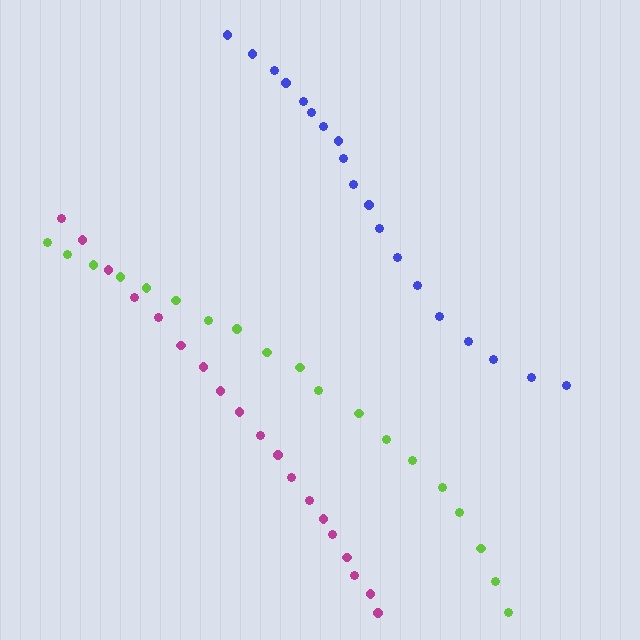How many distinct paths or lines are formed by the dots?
There are 3 distinct paths.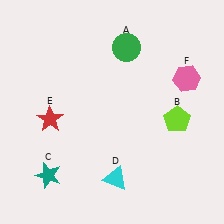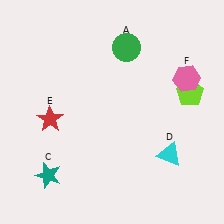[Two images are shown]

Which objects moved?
The objects that moved are: the lime pentagon (B), the cyan triangle (D).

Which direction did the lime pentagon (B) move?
The lime pentagon (B) moved up.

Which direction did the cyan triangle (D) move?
The cyan triangle (D) moved right.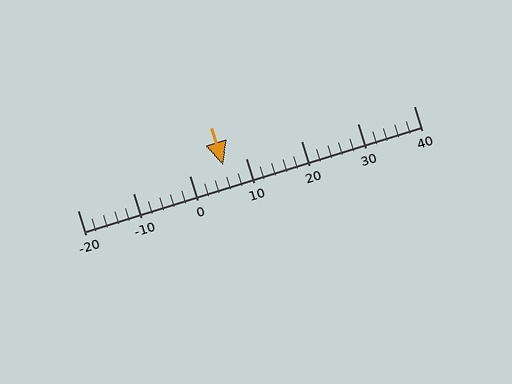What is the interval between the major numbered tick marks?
The major tick marks are spaced 10 units apart.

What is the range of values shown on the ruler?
The ruler shows values from -20 to 40.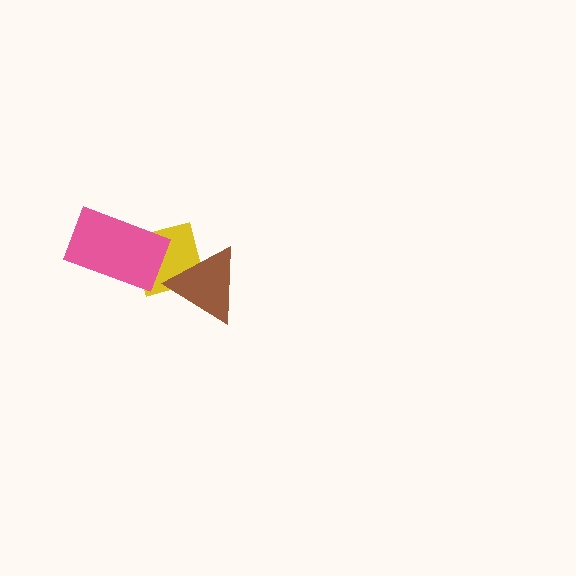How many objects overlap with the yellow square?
2 objects overlap with the yellow square.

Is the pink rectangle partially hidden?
No, no other shape covers it.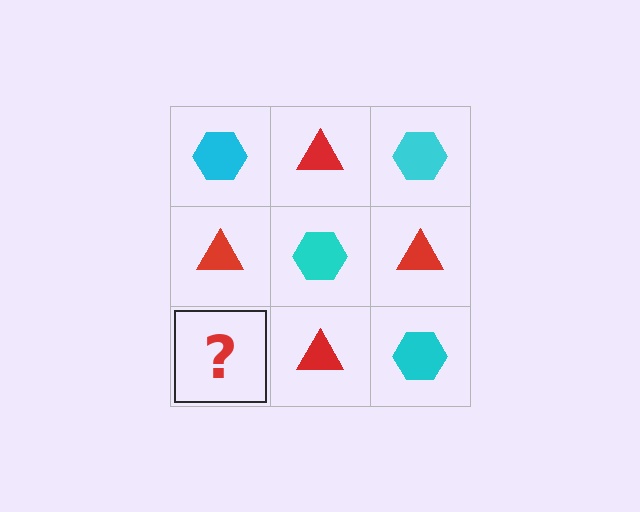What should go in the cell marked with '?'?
The missing cell should contain a cyan hexagon.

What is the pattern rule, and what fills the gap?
The rule is that it alternates cyan hexagon and red triangle in a checkerboard pattern. The gap should be filled with a cyan hexagon.